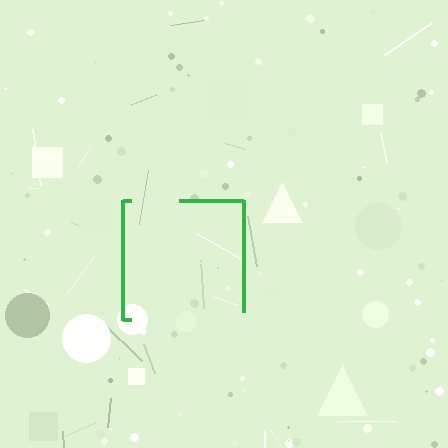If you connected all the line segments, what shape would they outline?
They would outline a square.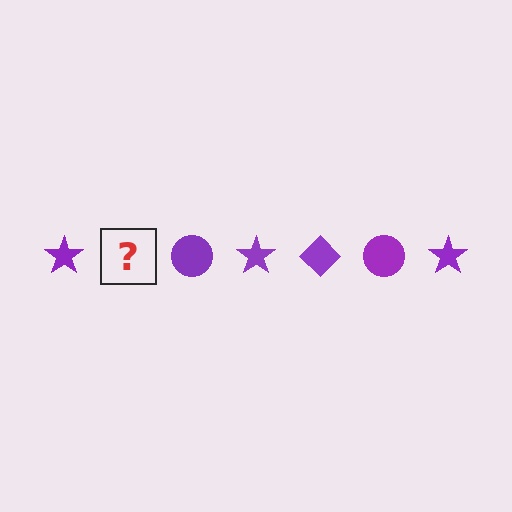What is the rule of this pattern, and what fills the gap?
The rule is that the pattern cycles through star, diamond, circle shapes in purple. The gap should be filled with a purple diamond.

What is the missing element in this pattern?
The missing element is a purple diamond.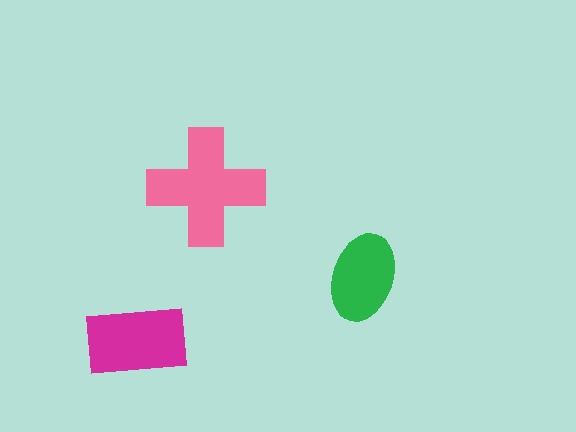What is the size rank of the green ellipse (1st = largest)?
3rd.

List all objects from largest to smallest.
The pink cross, the magenta rectangle, the green ellipse.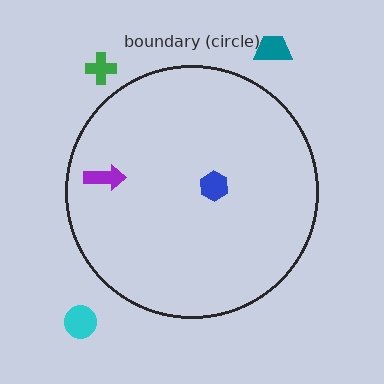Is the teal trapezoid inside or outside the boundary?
Outside.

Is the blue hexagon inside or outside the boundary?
Inside.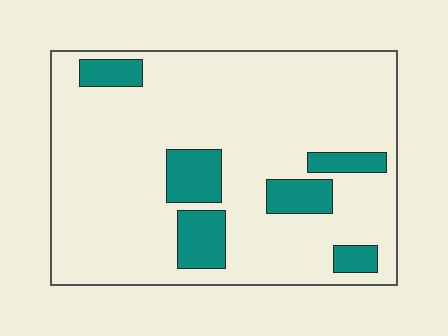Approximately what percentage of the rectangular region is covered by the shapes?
Approximately 15%.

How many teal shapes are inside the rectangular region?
6.